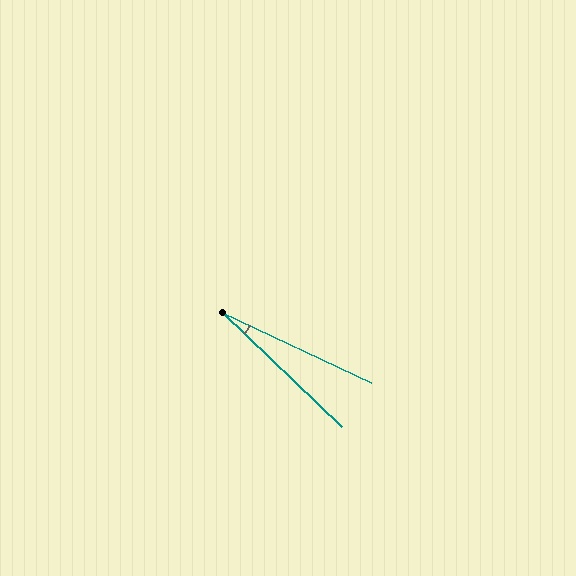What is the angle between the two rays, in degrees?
Approximately 19 degrees.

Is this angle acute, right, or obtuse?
It is acute.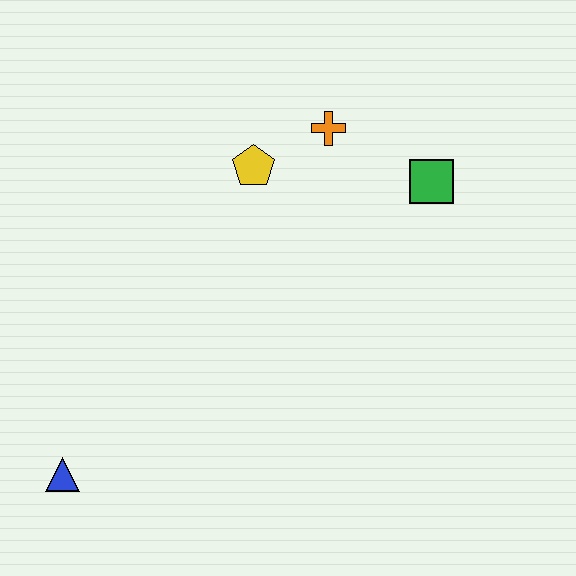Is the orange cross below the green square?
No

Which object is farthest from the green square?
The blue triangle is farthest from the green square.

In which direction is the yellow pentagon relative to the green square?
The yellow pentagon is to the left of the green square.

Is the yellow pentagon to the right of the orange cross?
No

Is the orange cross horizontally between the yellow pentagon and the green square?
Yes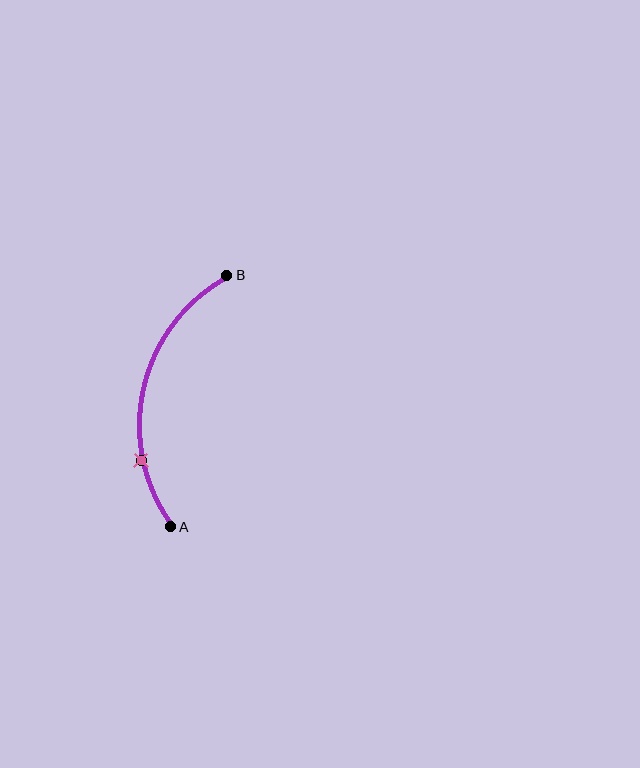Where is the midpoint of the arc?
The arc midpoint is the point on the curve farthest from the straight line joining A and B. It sits to the left of that line.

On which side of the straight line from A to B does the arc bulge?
The arc bulges to the left of the straight line connecting A and B.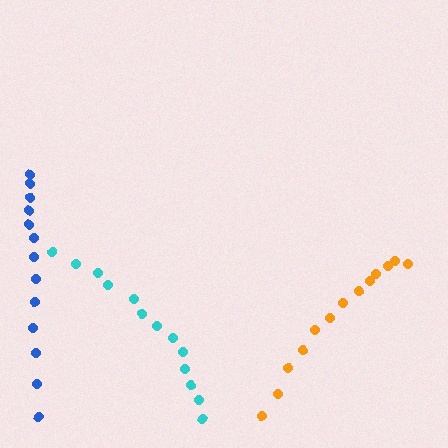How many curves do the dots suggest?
There are 3 distinct paths.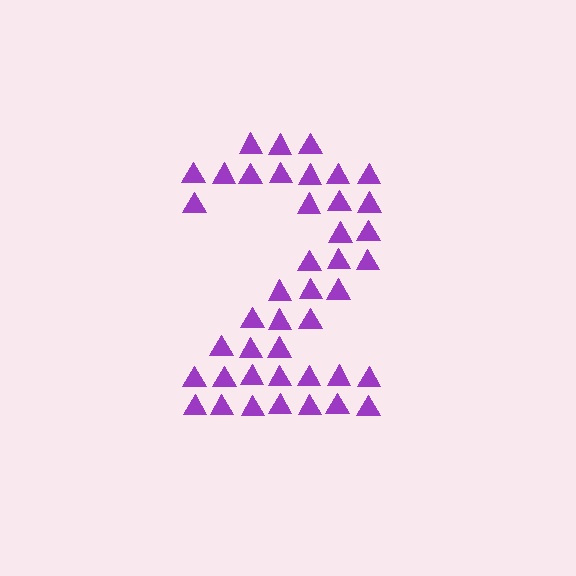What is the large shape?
The large shape is the digit 2.